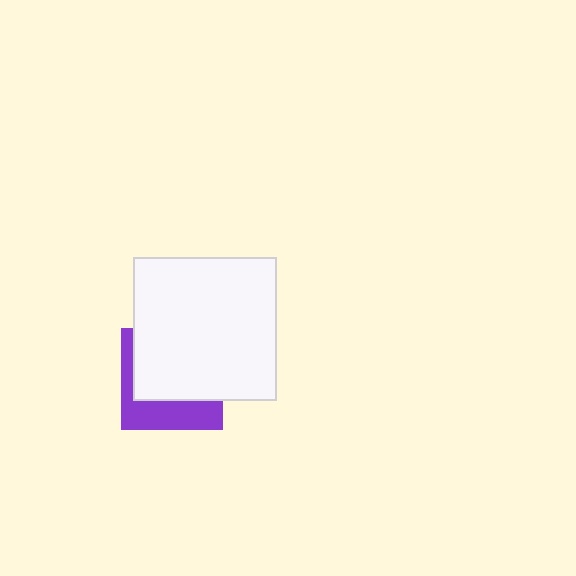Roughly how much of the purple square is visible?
A small part of it is visible (roughly 36%).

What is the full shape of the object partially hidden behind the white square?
The partially hidden object is a purple square.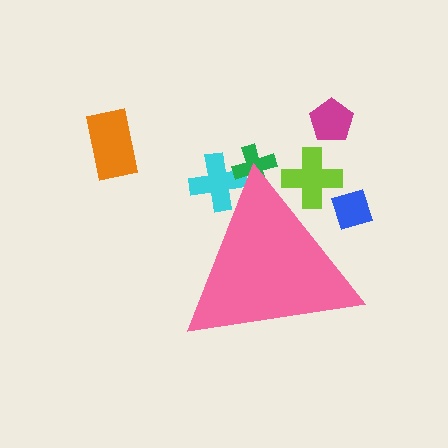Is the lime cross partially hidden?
Yes, the lime cross is partially hidden behind the pink triangle.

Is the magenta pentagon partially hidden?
No, the magenta pentagon is fully visible.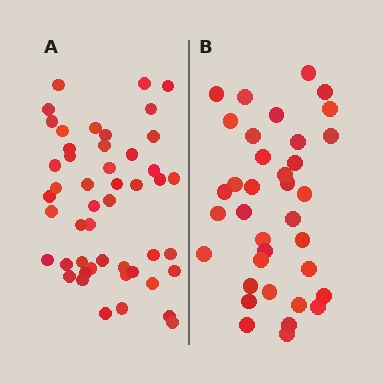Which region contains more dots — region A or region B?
Region A (the left region) has more dots.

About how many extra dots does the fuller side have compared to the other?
Region A has roughly 12 or so more dots than region B.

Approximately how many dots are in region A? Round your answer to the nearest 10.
About 50 dots. (The exact count is 48, which rounds to 50.)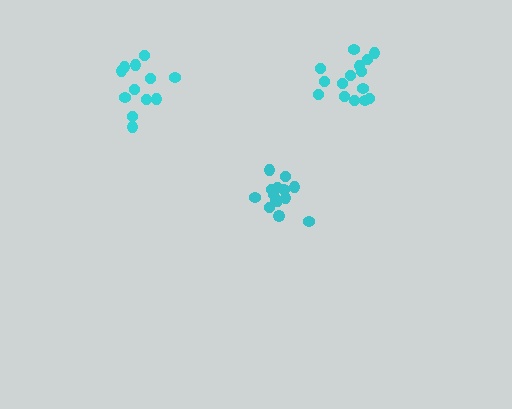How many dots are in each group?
Group 1: 12 dots, Group 2: 14 dots, Group 3: 15 dots (41 total).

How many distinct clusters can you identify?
There are 3 distinct clusters.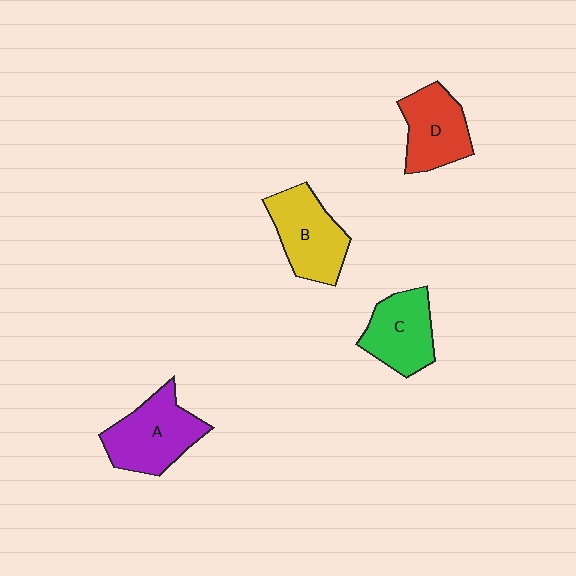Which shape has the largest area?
Shape A (purple).